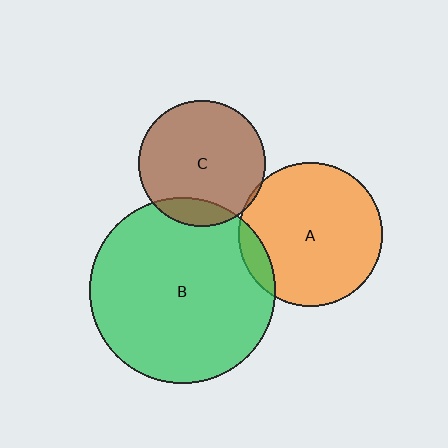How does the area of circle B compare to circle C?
Approximately 2.2 times.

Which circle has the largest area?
Circle B (green).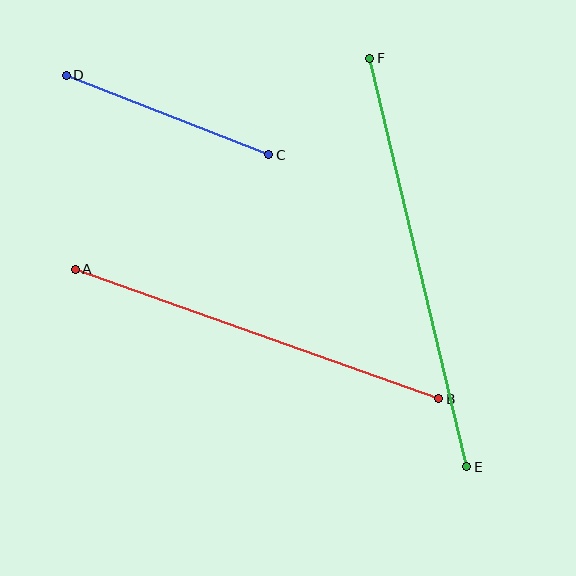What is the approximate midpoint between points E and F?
The midpoint is at approximately (418, 262) pixels.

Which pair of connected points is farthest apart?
Points E and F are farthest apart.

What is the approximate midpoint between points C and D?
The midpoint is at approximately (167, 115) pixels.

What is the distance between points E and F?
The distance is approximately 420 pixels.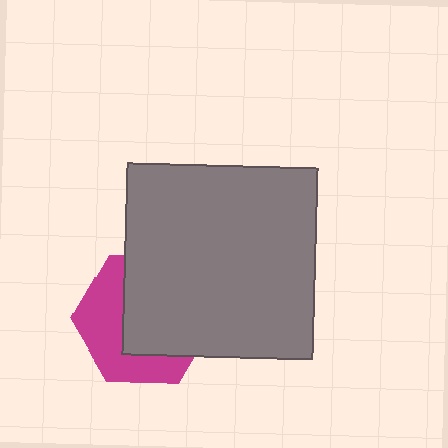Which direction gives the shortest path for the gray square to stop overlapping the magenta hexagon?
Moving toward the upper-right gives the shortest separation.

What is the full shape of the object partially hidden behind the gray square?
The partially hidden object is a magenta hexagon.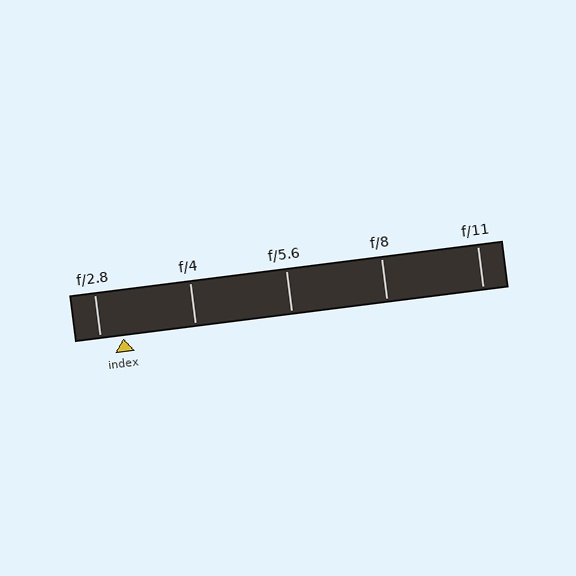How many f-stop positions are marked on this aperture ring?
There are 5 f-stop positions marked.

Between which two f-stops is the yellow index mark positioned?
The index mark is between f/2.8 and f/4.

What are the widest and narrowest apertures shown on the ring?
The widest aperture shown is f/2.8 and the narrowest is f/11.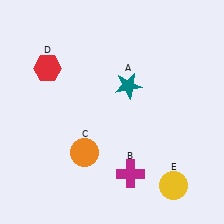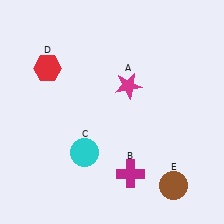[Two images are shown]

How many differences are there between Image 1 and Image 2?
There are 3 differences between the two images.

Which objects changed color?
A changed from teal to magenta. C changed from orange to cyan. E changed from yellow to brown.